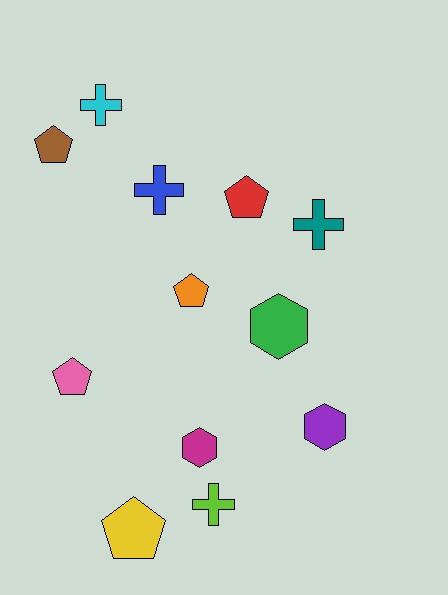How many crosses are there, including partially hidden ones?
There are 4 crosses.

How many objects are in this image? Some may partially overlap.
There are 12 objects.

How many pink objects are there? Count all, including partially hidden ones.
There is 1 pink object.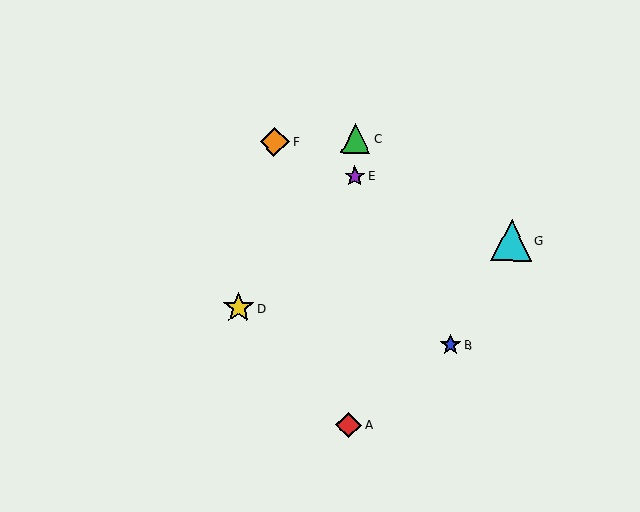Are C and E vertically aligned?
Yes, both are at x≈356.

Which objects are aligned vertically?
Objects A, C, E are aligned vertically.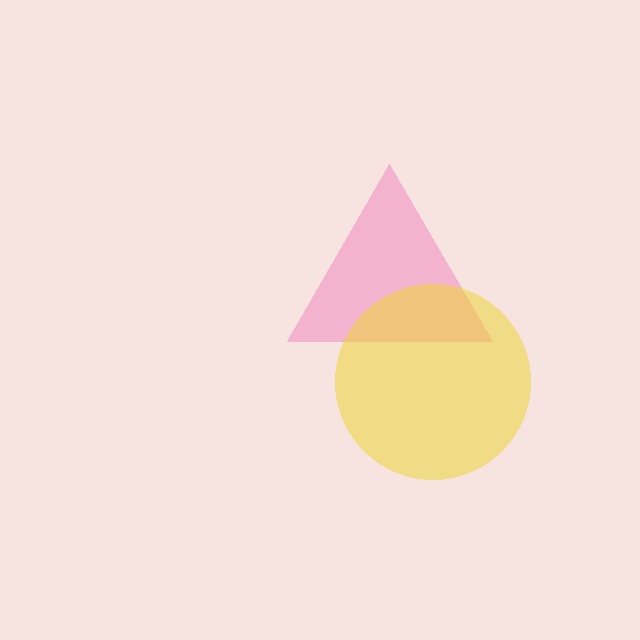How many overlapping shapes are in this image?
There are 2 overlapping shapes in the image.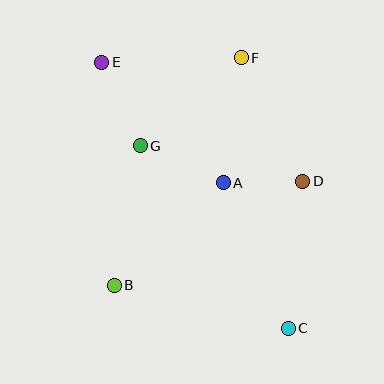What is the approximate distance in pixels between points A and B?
The distance between A and B is approximately 149 pixels.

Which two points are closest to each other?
Points A and D are closest to each other.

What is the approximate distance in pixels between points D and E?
The distance between D and E is approximately 234 pixels.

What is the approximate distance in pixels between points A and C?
The distance between A and C is approximately 159 pixels.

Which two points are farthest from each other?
Points C and E are farthest from each other.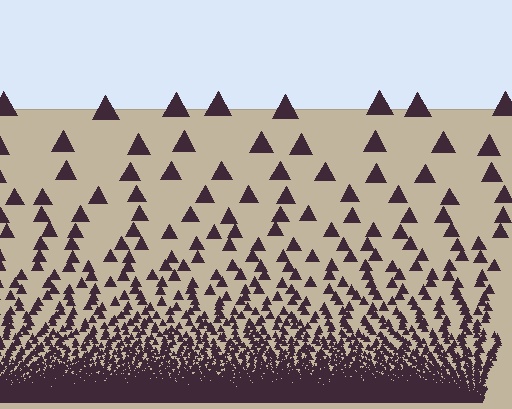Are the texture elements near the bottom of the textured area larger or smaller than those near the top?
Smaller. The gradient is inverted — elements near the bottom are smaller and denser.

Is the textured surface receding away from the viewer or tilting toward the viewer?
The surface appears to tilt toward the viewer. Texture elements get larger and sparser toward the top.